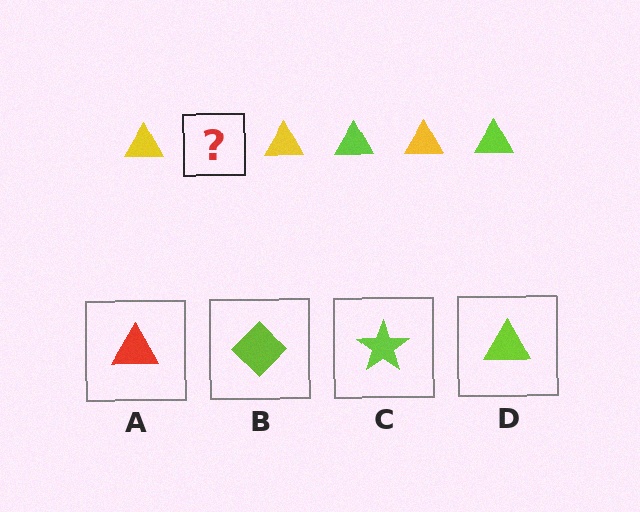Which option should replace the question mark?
Option D.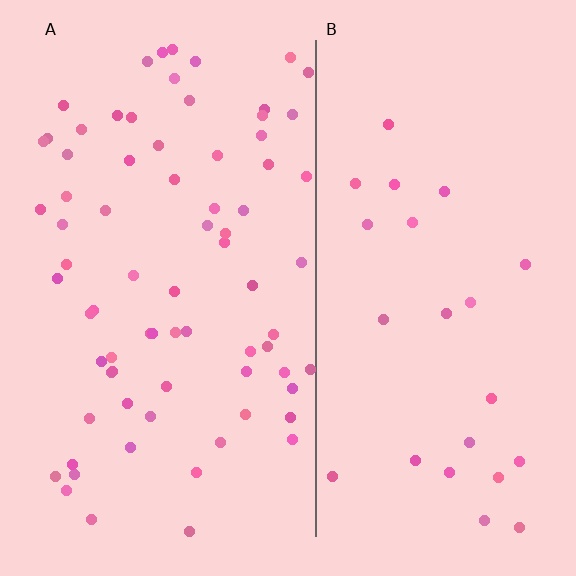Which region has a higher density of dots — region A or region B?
A (the left).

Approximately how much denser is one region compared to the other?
Approximately 3.1× — region A over region B.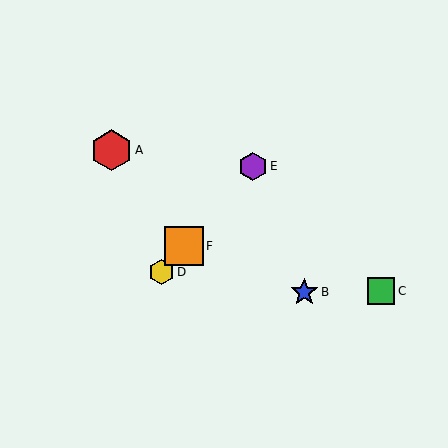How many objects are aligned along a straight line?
3 objects (D, E, F) are aligned along a straight line.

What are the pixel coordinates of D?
Object D is at (161, 272).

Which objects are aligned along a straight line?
Objects D, E, F are aligned along a straight line.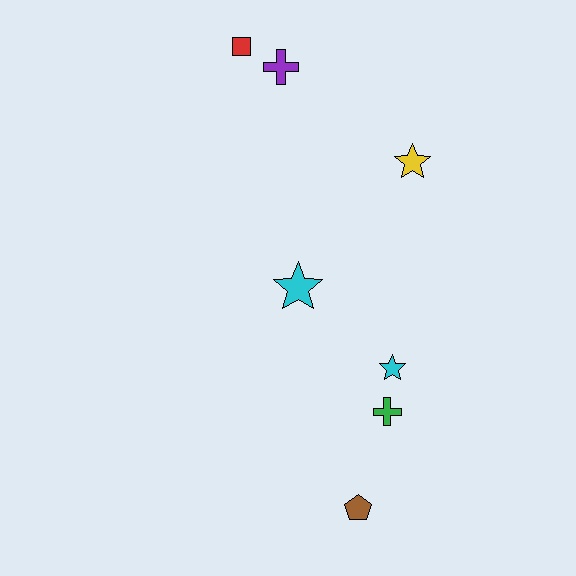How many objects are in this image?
There are 7 objects.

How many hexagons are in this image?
There are no hexagons.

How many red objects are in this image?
There is 1 red object.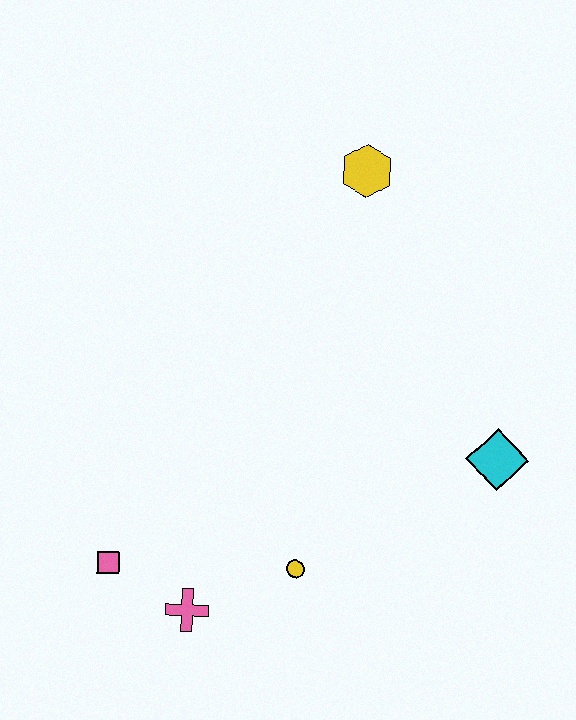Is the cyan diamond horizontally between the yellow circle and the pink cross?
No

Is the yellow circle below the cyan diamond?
Yes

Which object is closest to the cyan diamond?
The yellow circle is closest to the cyan diamond.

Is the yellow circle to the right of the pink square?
Yes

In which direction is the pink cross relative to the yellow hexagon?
The pink cross is below the yellow hexagon.